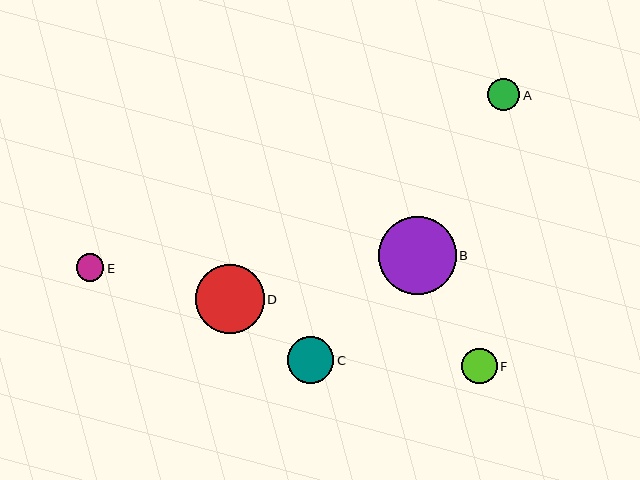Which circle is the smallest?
Circle E is the smallest with a size of approximately 28 pixels.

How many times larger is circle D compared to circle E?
Circle D is approximately 2.5 times the size of circle E.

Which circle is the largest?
Circle B is the largest with a size of approximately 78 pixels.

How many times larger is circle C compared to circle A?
Circle C is approximately 1.4 times the size of circle A.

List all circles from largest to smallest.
From largest to smallest: B, D, C, F, A, E.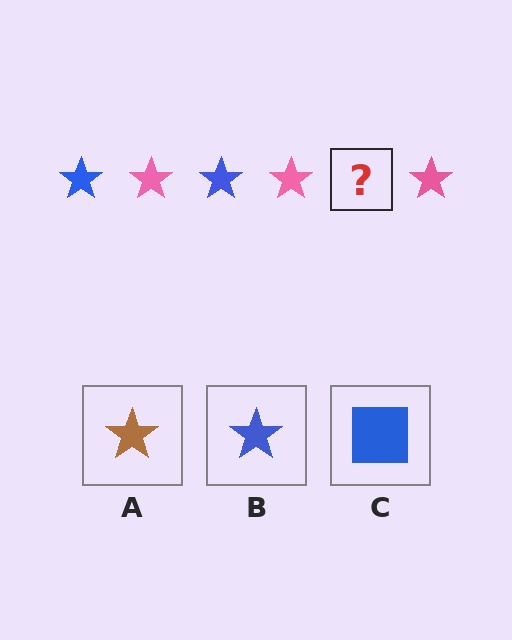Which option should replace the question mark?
Option B.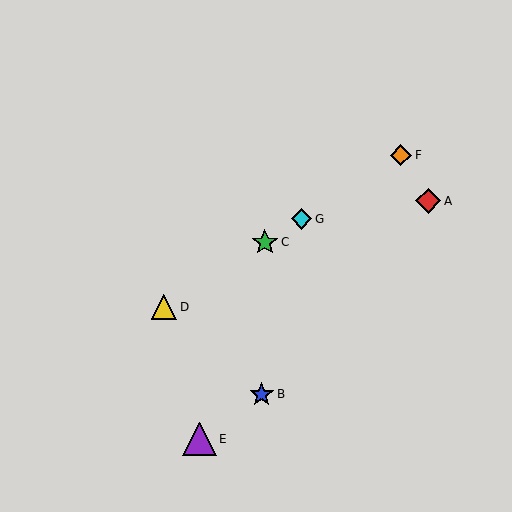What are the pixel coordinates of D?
Object D is at (164, 307).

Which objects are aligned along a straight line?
Objects C, D, F, G are aligned along a straight line.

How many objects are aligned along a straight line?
4 objects (C, D, F, G) are aligned along a straight line.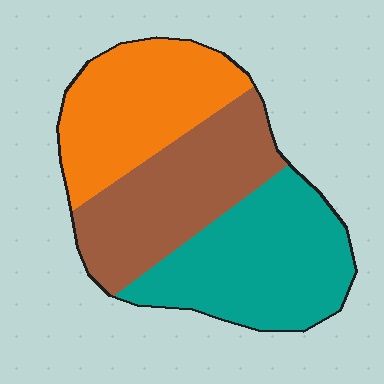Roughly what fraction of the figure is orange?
Orange takes up about one third (1/3) of the figure.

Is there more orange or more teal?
Teal.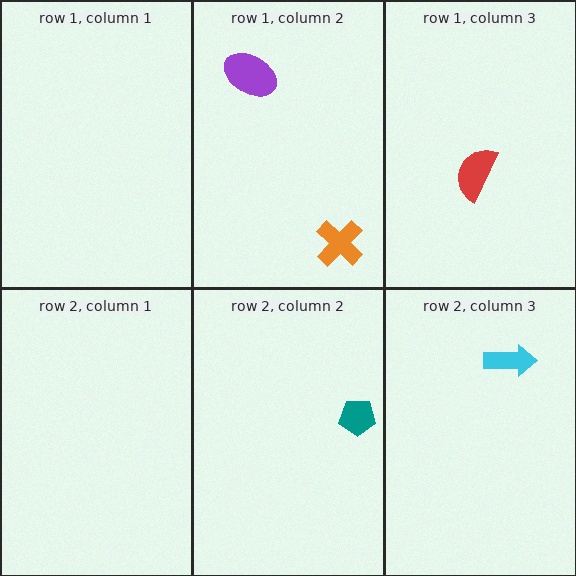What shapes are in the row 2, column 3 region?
The cyan arrow.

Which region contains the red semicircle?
The row 1, column 3 region.